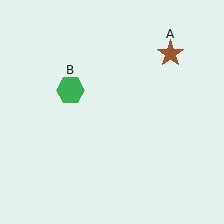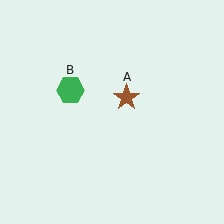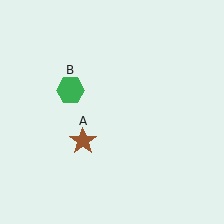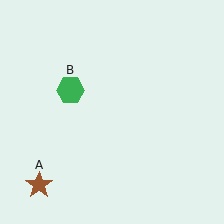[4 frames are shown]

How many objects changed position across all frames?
1 object changed position: brown star (object A).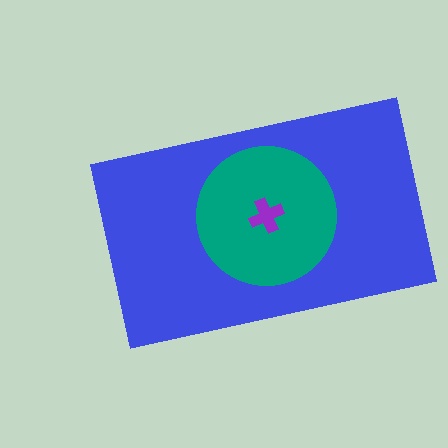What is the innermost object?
The purple cross.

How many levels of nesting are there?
3.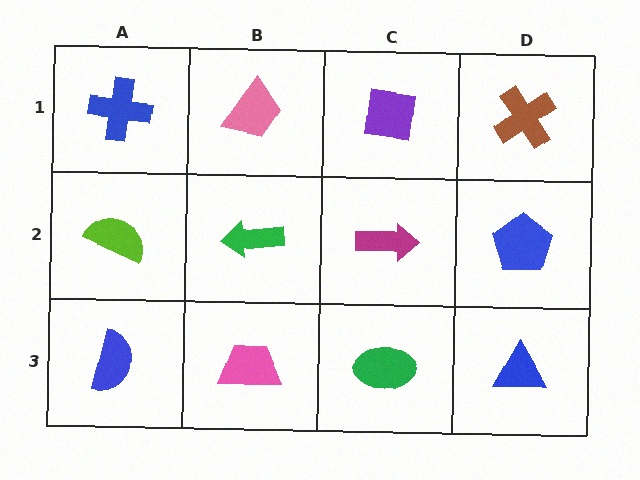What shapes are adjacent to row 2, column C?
A purple square (row 1, column C), a green ellipse (row 3, column C), a green arrow (row 2, column B), a blue pentagon (row 2, column D).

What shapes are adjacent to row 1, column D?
A blue pentagon (row 2, column D), a purple square (row 1, column C).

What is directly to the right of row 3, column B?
A green ellipse.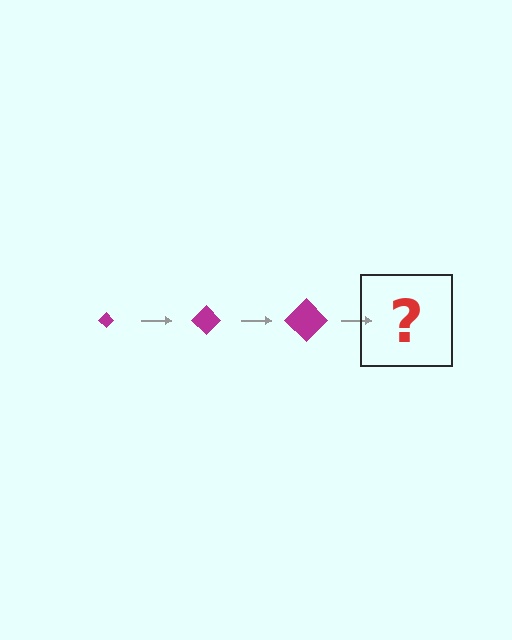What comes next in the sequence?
The next element should be a magenta diamond, larger than the previous one.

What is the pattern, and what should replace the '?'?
The pattern is that the diamond gets progressively larger each step. The '?' should be a magenta diamond, larger than the previous one.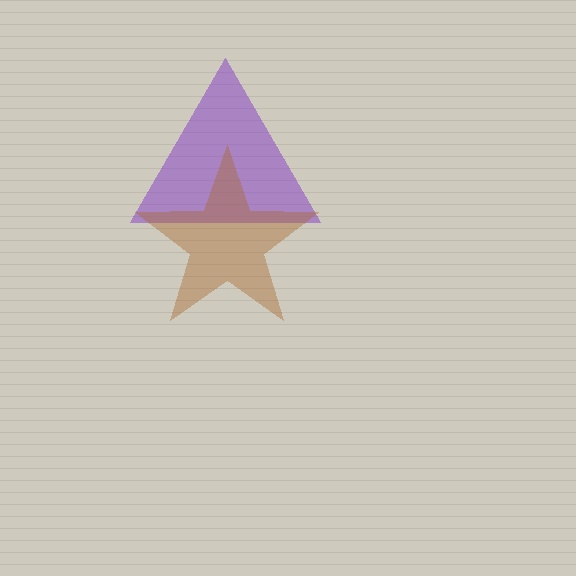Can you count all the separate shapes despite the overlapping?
Yes, there are 2 separate shapes.